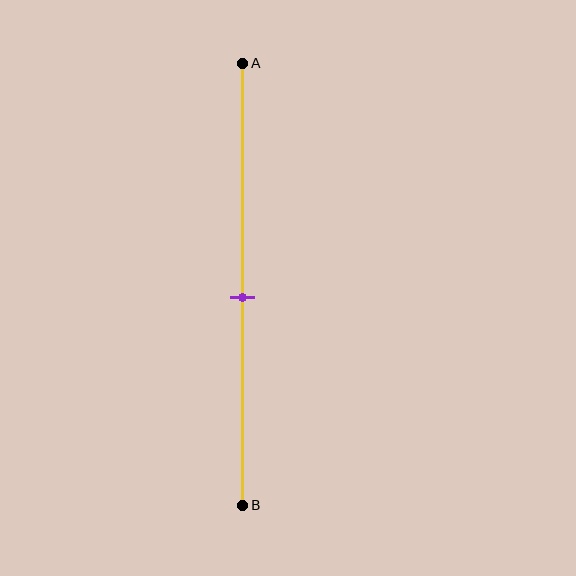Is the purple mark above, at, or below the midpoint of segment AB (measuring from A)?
The purple mark is approximately at the midpoint of segment AB.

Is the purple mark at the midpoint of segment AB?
Yes, the mark is approximately at the midpoint.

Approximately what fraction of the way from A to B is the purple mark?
The purple mark is approximately 55% of the way from A to B.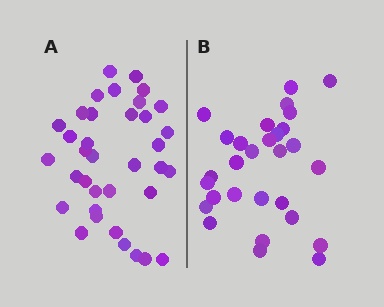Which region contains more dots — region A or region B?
Region A (the left region) has more dots.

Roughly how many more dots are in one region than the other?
Region A has roughly 8 or so more dots than region B.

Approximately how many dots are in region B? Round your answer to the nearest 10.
About 30 dots. (The exact count is 29, which rounds to 30.)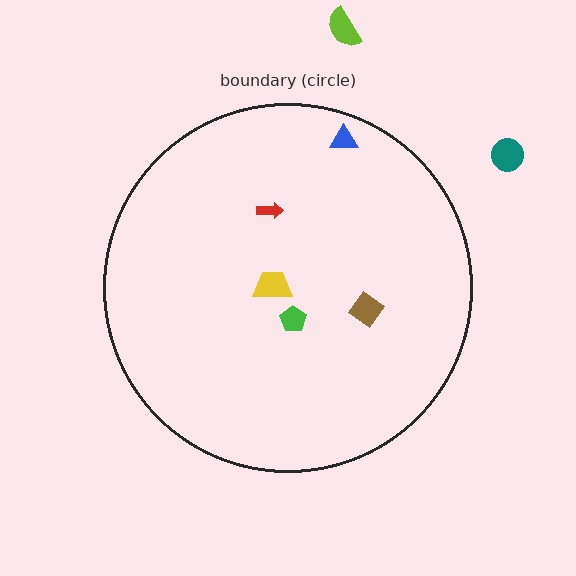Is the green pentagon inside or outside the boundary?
Inside.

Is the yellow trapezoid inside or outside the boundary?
Inside.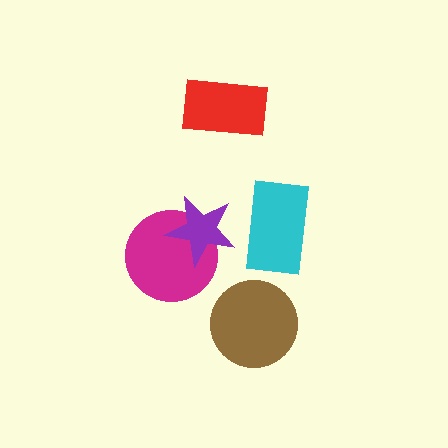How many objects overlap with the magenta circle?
1 object overlaps with the magenta circle.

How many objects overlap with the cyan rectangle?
0 objects overlap with the cyan rectangle.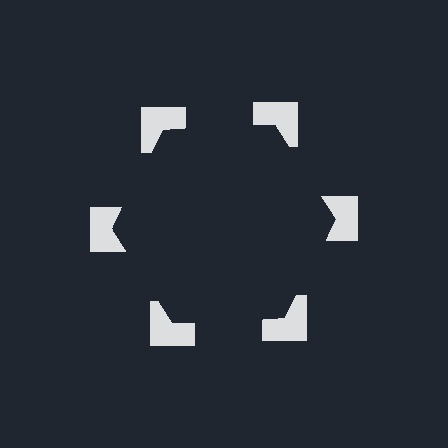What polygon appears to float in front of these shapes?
An illusory hexagon — its edges are inferred from the aligned wedge cuts in the notched squares, not physically drawn.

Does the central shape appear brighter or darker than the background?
It typically appears slightly darker than the background, even though no actual brightness change is drawn.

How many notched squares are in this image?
There are 6 — one at each vertex of the illusory hexagon.